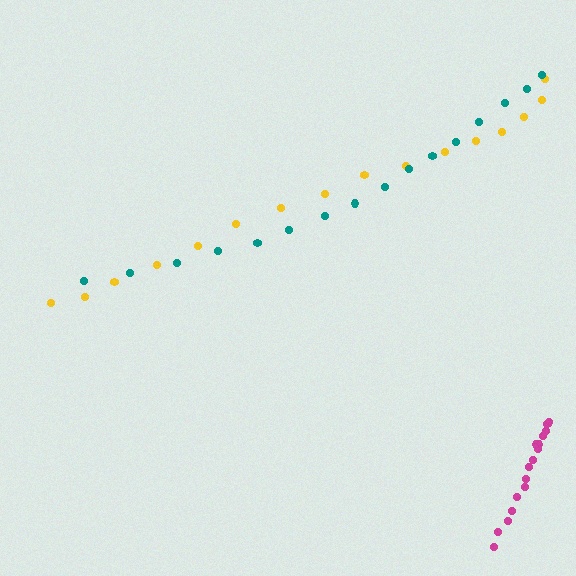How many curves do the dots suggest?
There are 3 distinct paths.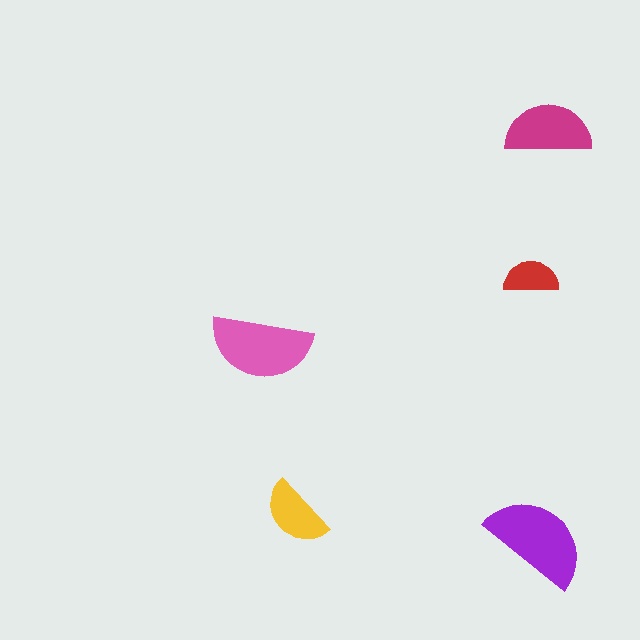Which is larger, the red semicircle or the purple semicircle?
The purple one.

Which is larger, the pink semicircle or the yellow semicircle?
The pink one.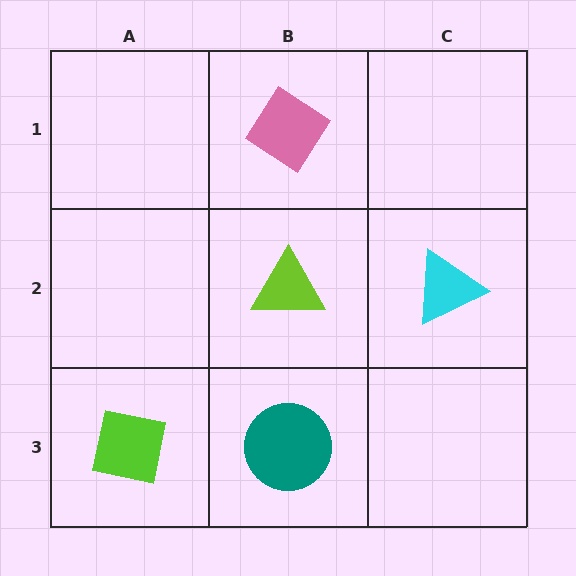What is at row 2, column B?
A lime triangle.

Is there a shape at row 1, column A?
No, that cell is empty.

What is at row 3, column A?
A lime square.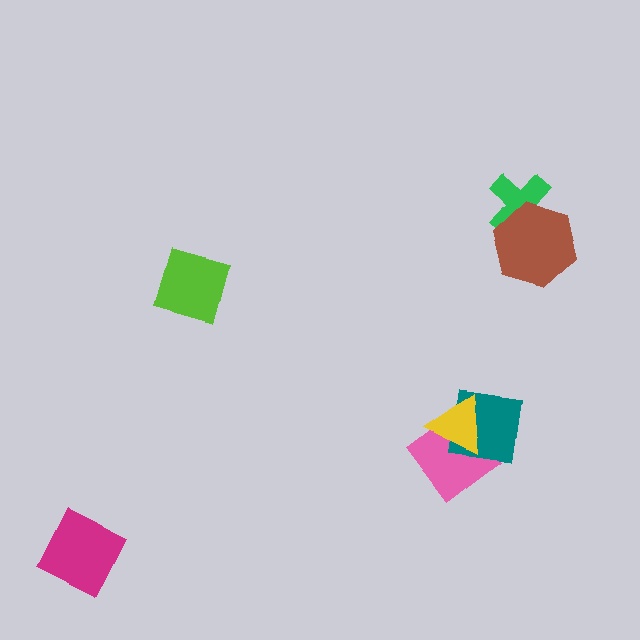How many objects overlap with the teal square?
2 objects overlap with the teal square.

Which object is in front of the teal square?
The yellow triangle is in front of the teal square.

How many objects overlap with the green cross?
1 object overlaps with the green cross.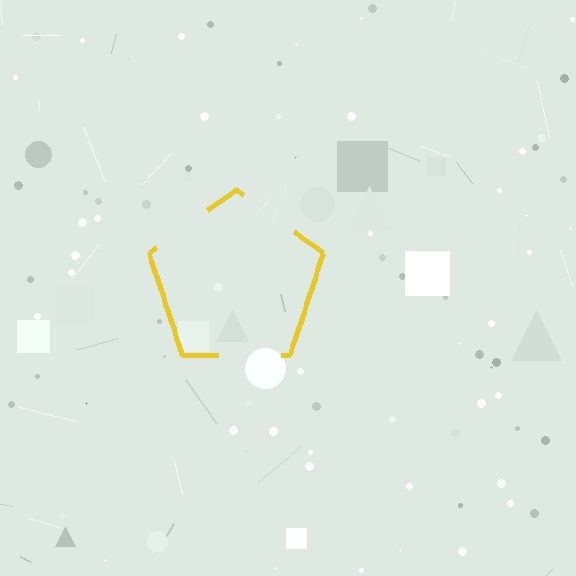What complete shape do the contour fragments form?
The contour fragments form a pentagon.